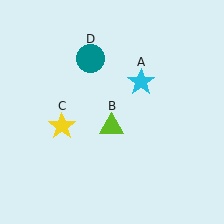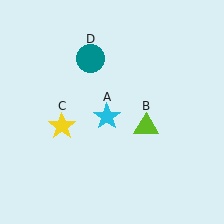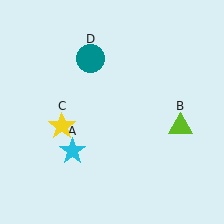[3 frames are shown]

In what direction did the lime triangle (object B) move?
The lime triangle (object B) moved right.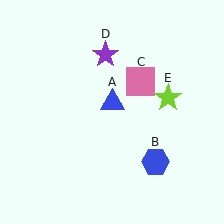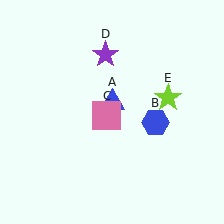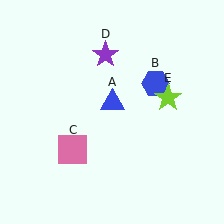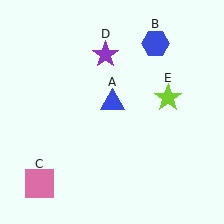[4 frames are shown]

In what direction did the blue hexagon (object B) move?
The blue hexagon (object B) moved up.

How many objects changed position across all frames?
2 objects changed position: blue hexagon (object B), pink square (object C).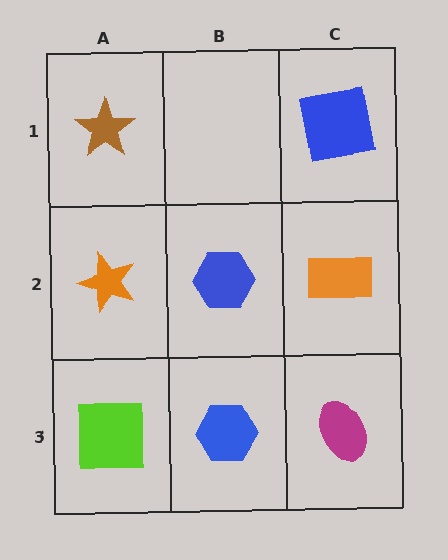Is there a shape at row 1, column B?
No, that cell is empty.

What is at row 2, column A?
An orange star.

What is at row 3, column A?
A lime square.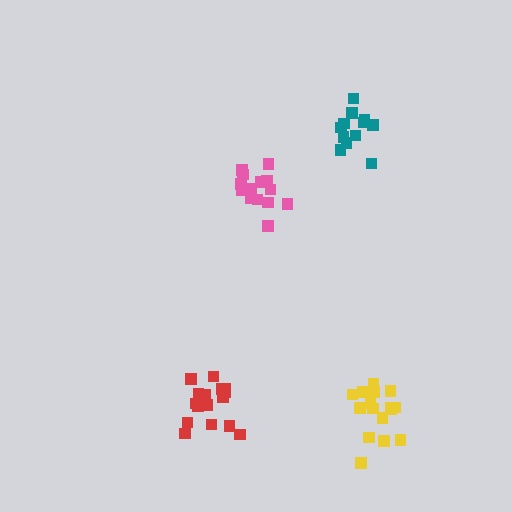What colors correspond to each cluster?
The clusters are colored: yellow, pink, red, teal.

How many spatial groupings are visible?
There are 4 spatial groupings.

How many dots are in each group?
Group 1: 16 dots, Group 2: 15 dots, Group 3: 18 dots, Group 4: 12 dots (61 total).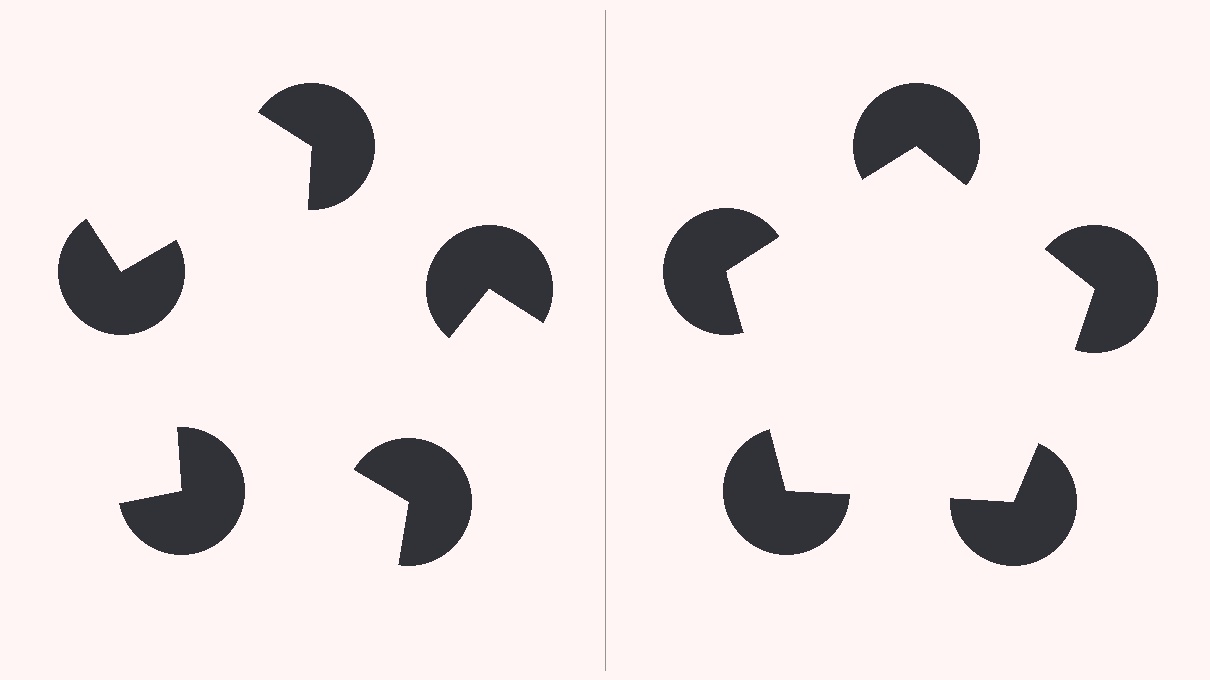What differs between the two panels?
The pac-man discs are positioned identically on both sides; only the wedge orientations differ. On the right they align to a pentagon; on the left they are misaligned.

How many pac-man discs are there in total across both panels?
10 — 5 on each side.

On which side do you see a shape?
An illusory pentagon appears on the right side. On the left side the wedge cuts are rotated, so no coherent shape forms.